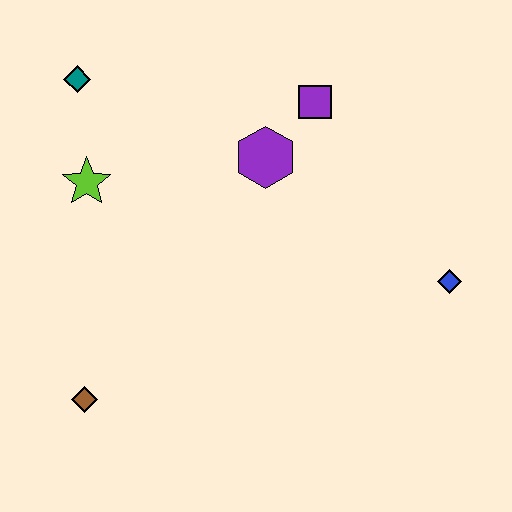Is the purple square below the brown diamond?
No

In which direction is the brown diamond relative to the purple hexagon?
The brown diamond is below the purple hexagon.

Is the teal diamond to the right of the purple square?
No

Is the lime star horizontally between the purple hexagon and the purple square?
No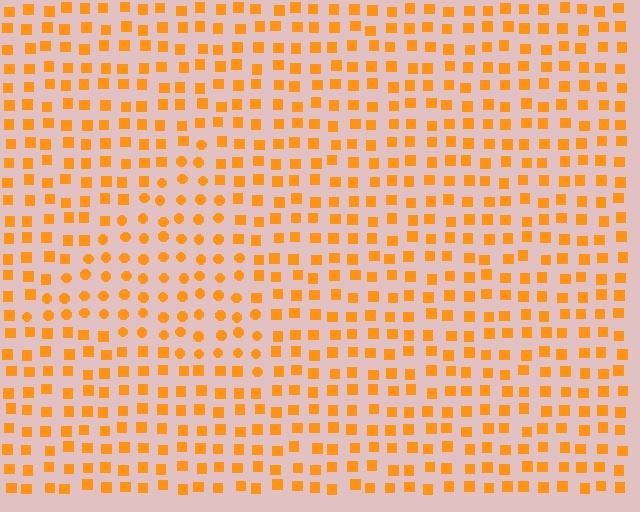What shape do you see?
I see a triangle.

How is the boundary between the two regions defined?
The boundary is defined by a change in element shape: circles inside vs. squares outside. All elements share the same color and spacing.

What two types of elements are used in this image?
The image uses circles inside the triangle region and squares outside it.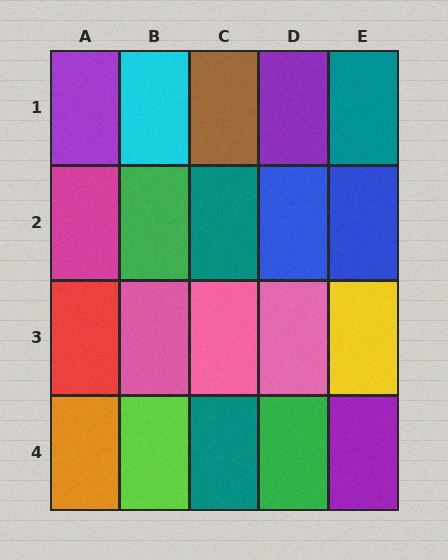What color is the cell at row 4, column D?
Green.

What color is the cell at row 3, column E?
Yellow.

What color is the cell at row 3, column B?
Pink.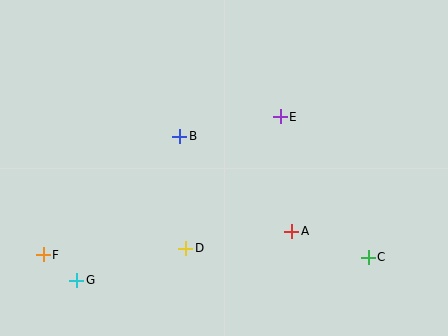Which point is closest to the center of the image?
Point B at (180, 136) is closest to the center.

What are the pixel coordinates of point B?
Point B is at (180, 136).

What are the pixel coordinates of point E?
Point E is at (280, 117).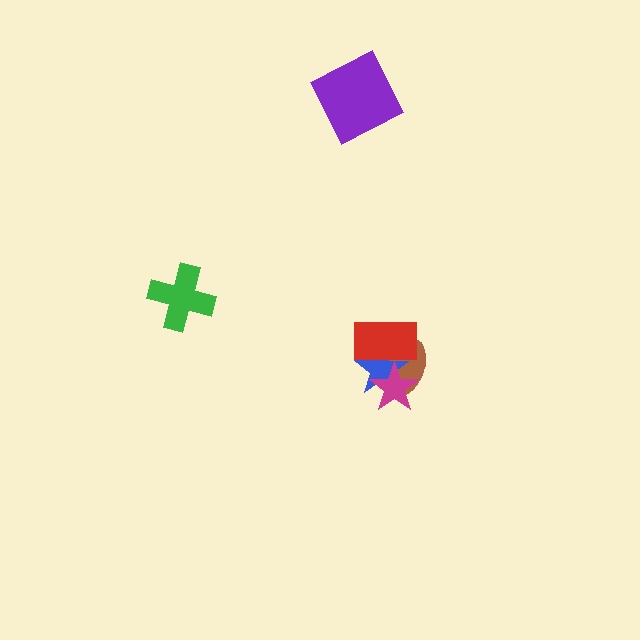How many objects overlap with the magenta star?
3 objects overlap with the magenta star.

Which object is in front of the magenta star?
The red rectangle is in front of the magenta star.